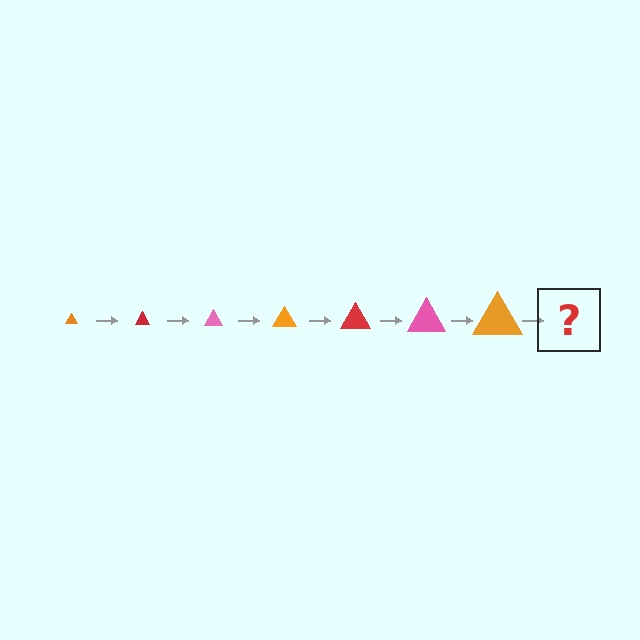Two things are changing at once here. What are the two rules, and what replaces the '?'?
The two rules are that the triangle grows larger each step and the color cycles through orange, red, and pink. The '?' should be a red triangle, larger than the previous one.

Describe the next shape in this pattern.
It should be a red triangle, larger than the previous one.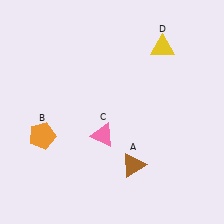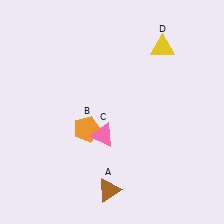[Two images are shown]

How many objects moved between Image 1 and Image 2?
2 objects moved between the two images.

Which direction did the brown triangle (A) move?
The brown triangle (A) moved down.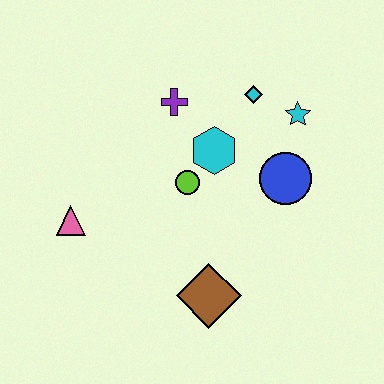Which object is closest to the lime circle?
The cyan hexagon is closest to the lime circle.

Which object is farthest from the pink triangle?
The cyan star is farthest from the pink triangle.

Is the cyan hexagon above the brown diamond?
Yes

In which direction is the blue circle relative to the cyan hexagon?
The blue circle is to the right of the cyan hexagon.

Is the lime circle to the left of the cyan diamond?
Yes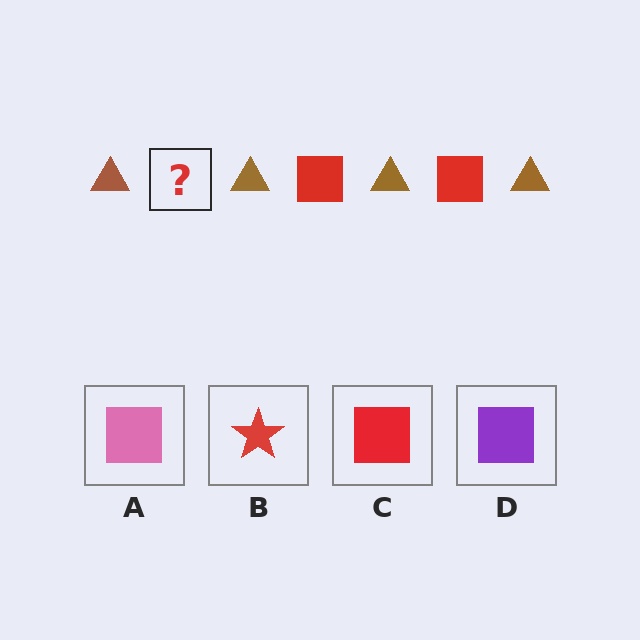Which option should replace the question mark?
Option C.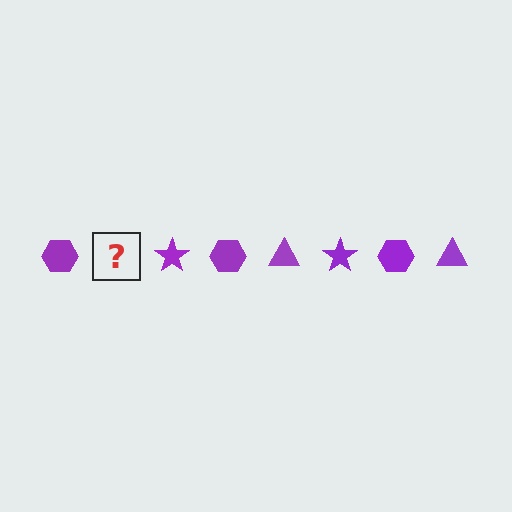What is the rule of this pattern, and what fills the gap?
The rule is that the pattern cycles through hexagon, triangle, star shapes in purple. The gap should be filled with a purple triangle.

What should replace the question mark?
The question mark should be replaced with a purple triangle.